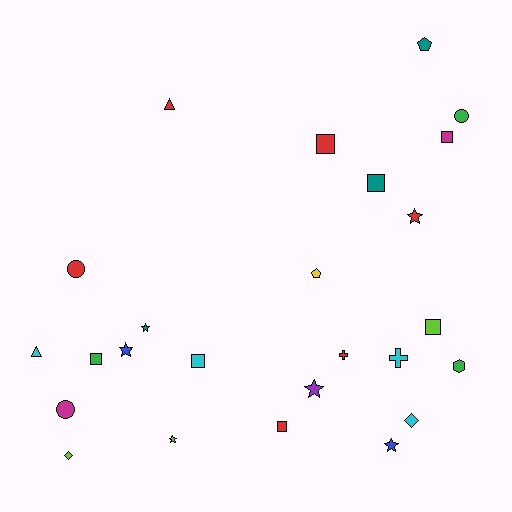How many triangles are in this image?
There are 2 triangles.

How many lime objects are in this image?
There are 3 lime objects.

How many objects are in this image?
There are 25 objects.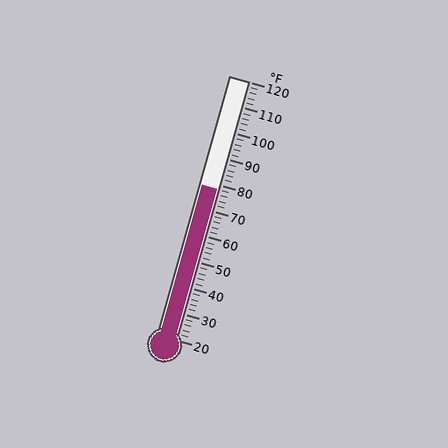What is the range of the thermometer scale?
The thermometer scale ranges from 20°F to 120°F.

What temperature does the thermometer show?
The thermometer shows approximately 78°F.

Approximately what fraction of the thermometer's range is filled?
The thermometer is filled to approximately 60% of its range.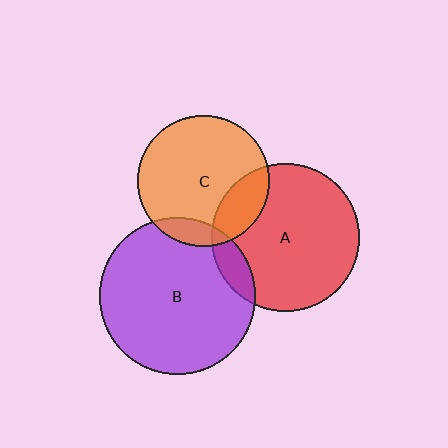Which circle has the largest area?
Circle B (purple).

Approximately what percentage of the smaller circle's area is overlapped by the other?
Approximately 20%.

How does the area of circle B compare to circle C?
Approximately 1.4 times.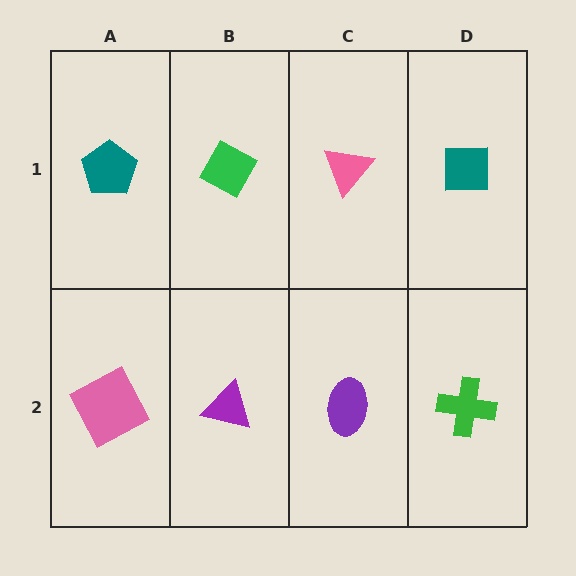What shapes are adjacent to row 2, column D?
A teal square (row 1, column D), a purple ellipse (row 2, column C).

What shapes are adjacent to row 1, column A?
A pink square (row 2, column A), a green diamond (row 1, column B).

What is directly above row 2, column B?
A green diamond.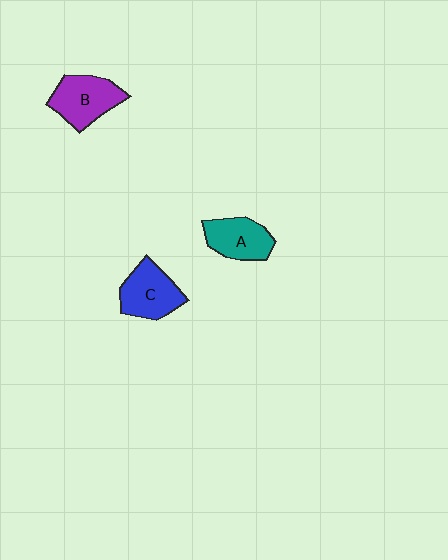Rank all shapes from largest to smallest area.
From largest to smallest: B (purple), C (blue), A (teal).